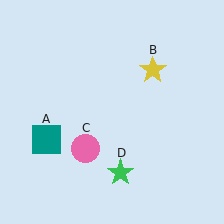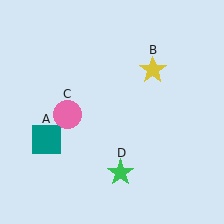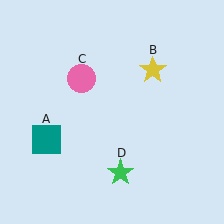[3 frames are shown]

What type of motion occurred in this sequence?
The pink circle (object C) rotated clockwise around the center of the scene.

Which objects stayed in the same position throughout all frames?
Teal square (object A) and yellow star (object B) and green star (object D) remained stationary.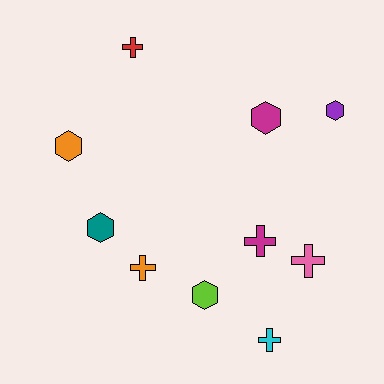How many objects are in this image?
There are 10 objects.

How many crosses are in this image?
There are 5 crosses.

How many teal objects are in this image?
There is 1 teal object.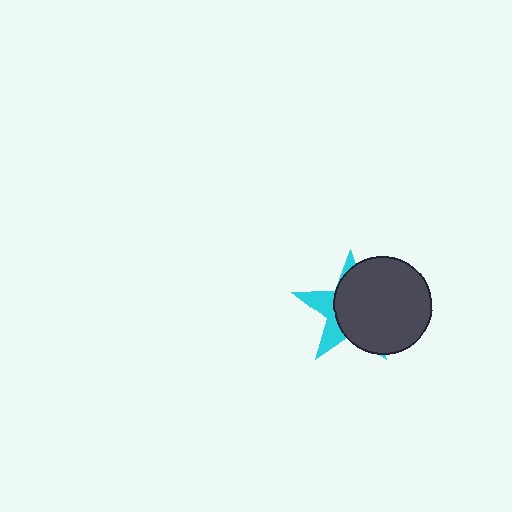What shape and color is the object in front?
The object in front is a dark gray circle.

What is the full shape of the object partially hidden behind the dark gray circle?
The partially hidden object is a cyan star.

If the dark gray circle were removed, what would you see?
You would see the complete cyan star.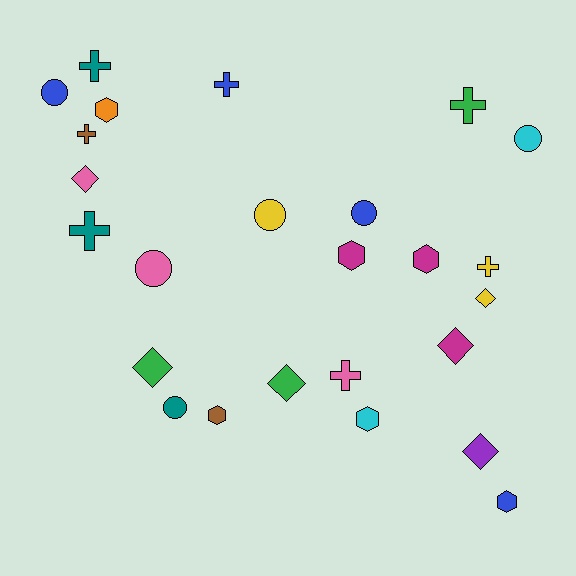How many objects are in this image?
There are 25 objects.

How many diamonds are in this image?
There are 6 diamonds.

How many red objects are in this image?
There are no red objects.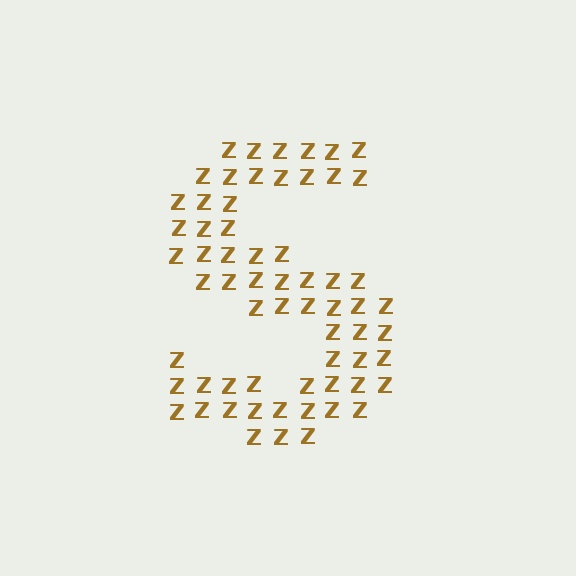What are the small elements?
The small elements are letter Z's.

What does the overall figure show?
The overall figure shows the letter S.